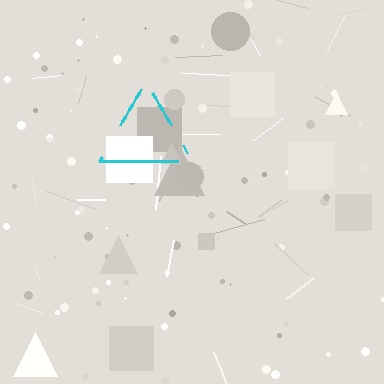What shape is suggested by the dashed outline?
The dashed outline suggests a triangle.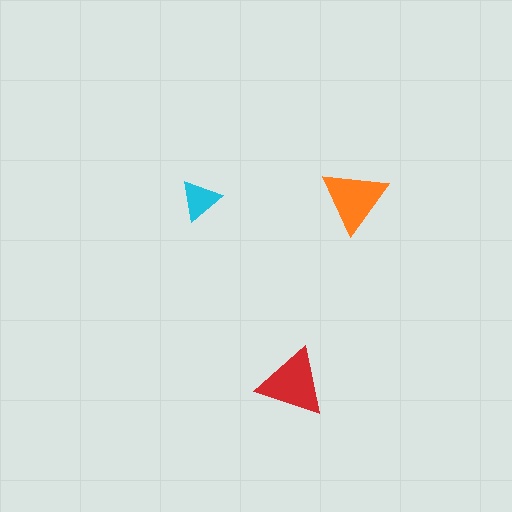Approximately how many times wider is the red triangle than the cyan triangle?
About 1.5 times wider.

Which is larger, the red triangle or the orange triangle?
The red one.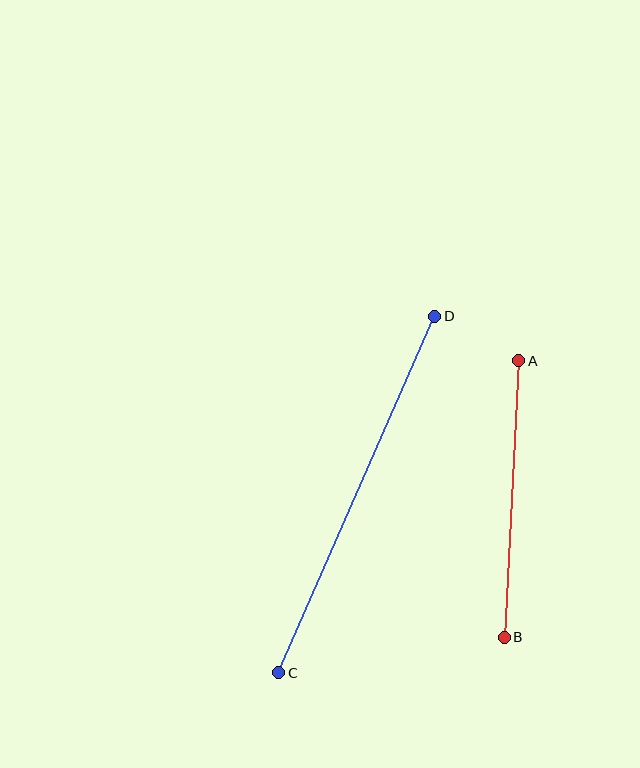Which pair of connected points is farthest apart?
Points C and D are farthest apart.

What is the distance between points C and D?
The distance is approximately 389 pixels.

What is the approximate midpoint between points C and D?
The midpoint is at approximately (357, 494) pixels.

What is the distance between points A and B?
The distance is approximately 277 pixels.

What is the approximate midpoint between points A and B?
The midpoint is at approximately (512, 499) pixels.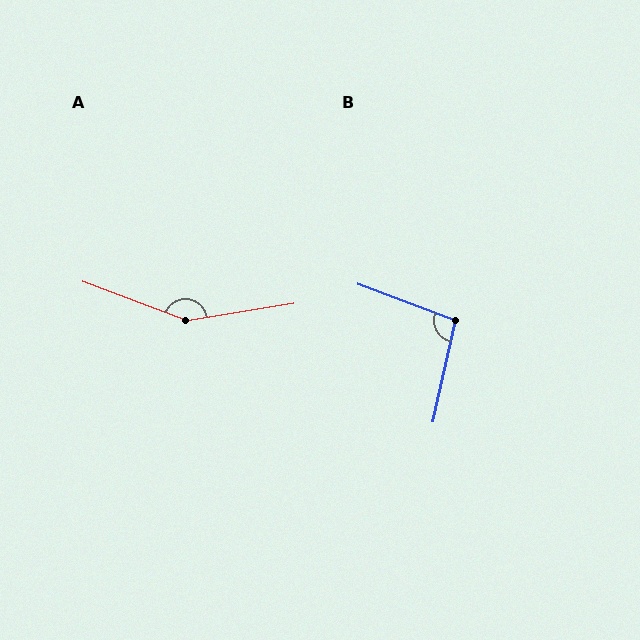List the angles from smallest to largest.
B (98°), A (150°).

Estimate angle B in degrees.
Approximately 98 degrees.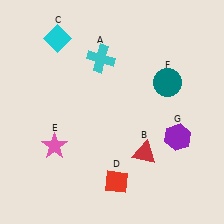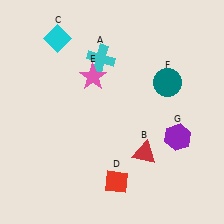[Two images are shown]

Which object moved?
The pink star (E) moved up.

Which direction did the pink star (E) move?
The pink star (E) moved up.